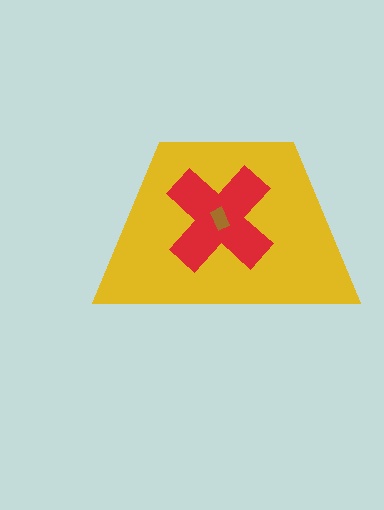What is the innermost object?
The brown rectangle.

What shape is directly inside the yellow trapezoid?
The red cross.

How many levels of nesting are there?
3.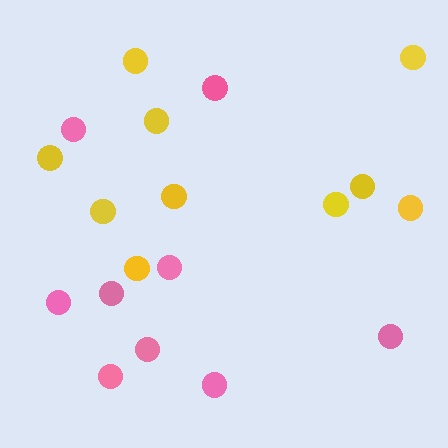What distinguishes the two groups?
There are 2 groups: one group of yellow circles (10) and one group of pink circles (9).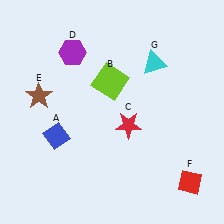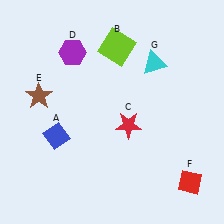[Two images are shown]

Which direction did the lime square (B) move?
The lime square (B) moved up.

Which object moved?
The lime square (B) moved up.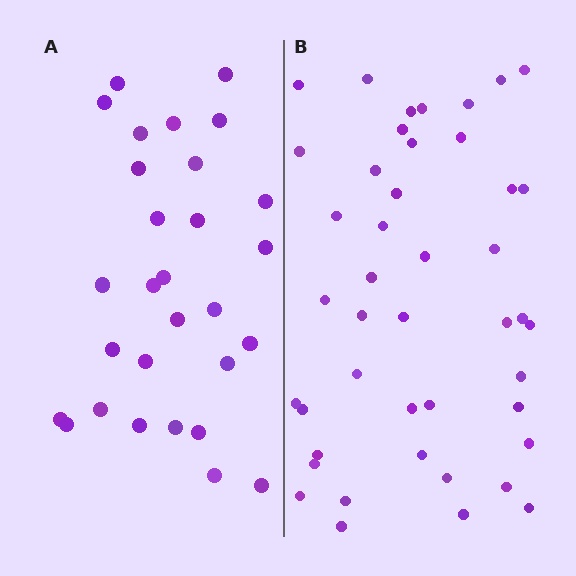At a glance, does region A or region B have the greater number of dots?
Region B (the right region) has more dots.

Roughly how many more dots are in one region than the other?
Region B has approximately 15 more dots than region A.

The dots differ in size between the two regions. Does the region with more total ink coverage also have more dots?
No. Region A has more total ink coverage because its dots are larger, but region B actually contains more individual dots. Total area can be misleading — the number of items is what matters here.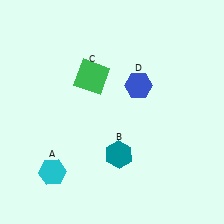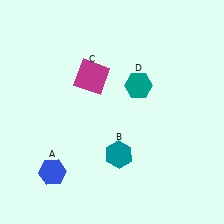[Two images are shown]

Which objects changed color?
A changed from cyan to blue. C changed from green to magenta. D changed from blue to teal.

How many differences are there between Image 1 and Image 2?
There are 3 differences between the two images.